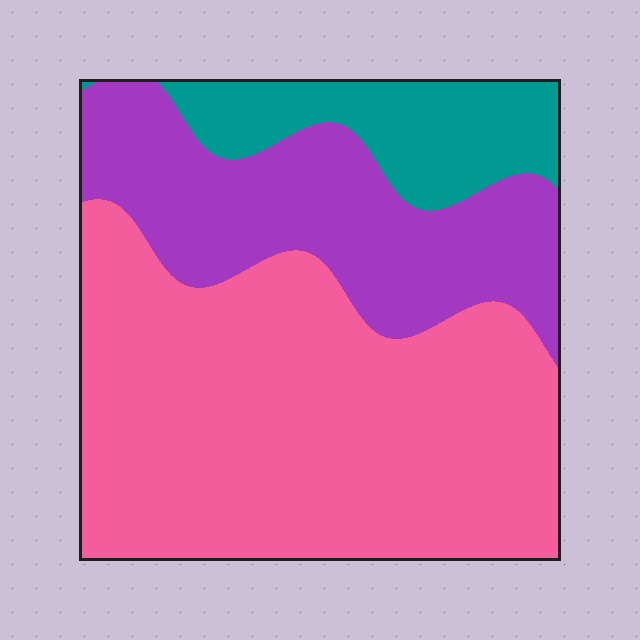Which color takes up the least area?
Teal, at roughly 15%.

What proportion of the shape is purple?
Purple takes up about one quarter (1/4) of the shape.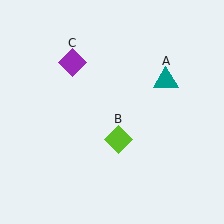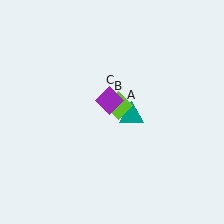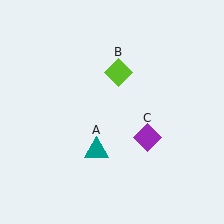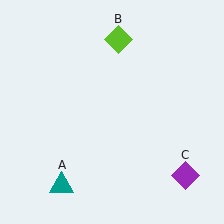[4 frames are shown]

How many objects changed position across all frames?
3 objects changed position: teal triangle (object A), lime diamond (object B), purple diamond (object C).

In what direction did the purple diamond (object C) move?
The purple diamond (object C) moved down and to the right.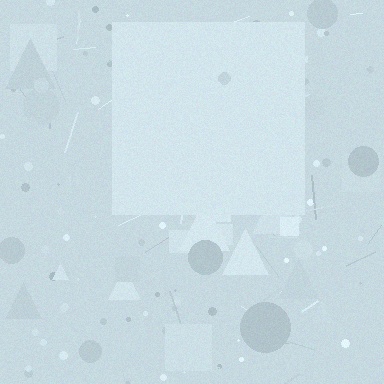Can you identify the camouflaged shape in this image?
The camouflaged shape is a square.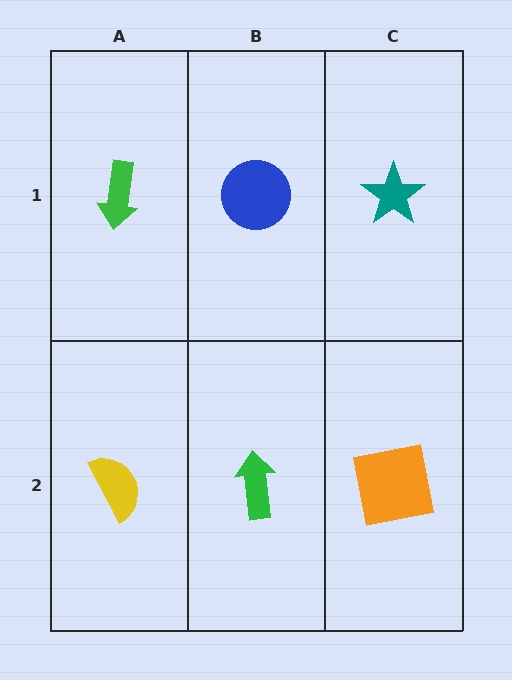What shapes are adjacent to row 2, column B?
A blue circle (row 1, column B), a yellow semicircle (row 2, column A), an orange square (row 2, column C).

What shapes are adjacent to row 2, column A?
A green arrow (row 1, column A), a green arrow (row 2, column B).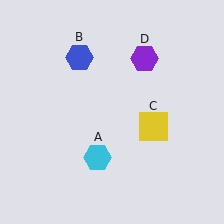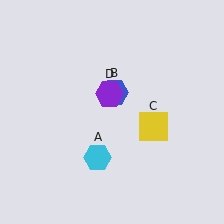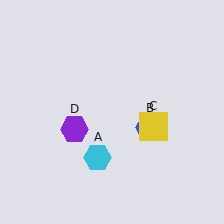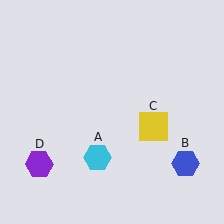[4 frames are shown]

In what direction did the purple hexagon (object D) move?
The purple hexagon (object D) moved down and to the left.